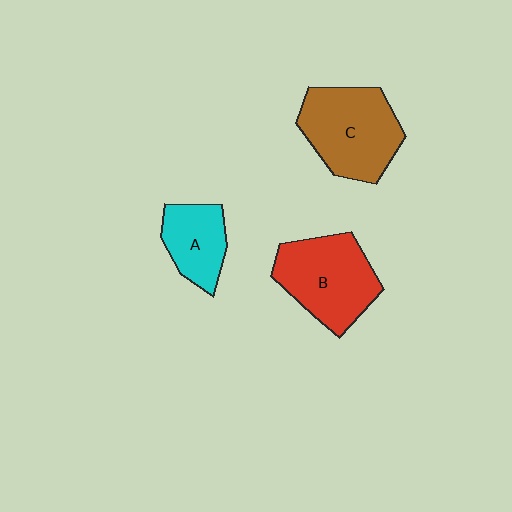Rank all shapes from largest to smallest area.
From largest to smallest: C (brown), B (red), A (cyan).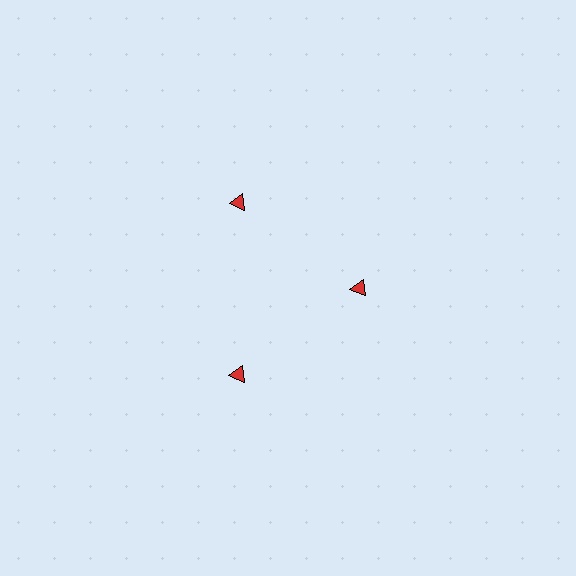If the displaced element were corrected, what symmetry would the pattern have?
It would have 3-fold rotational symmetry — the pattern would map onto itself every 120 degrees.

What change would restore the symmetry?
The symmetry would be restored by moving it outward, back onto the ring so that all 3 triangles sit at equal angles and equal distance from the center.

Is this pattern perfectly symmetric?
No. The 3 red triangles are arranged in a ring, but one element near the 3 o'clock position is pulled inward toward the center, breaking the 3-fold rotational symmetry.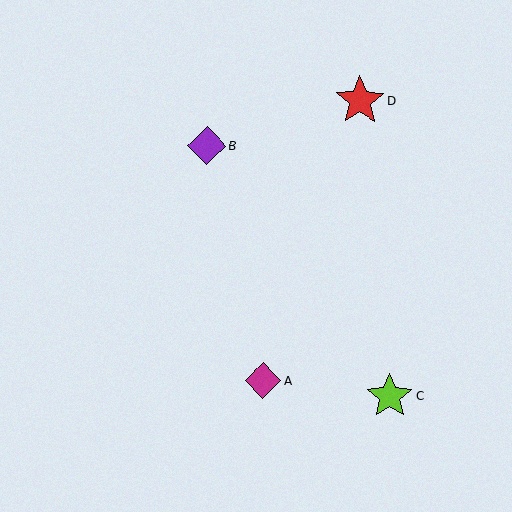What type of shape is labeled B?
Shape B is a purple diamond.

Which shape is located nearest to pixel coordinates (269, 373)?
The magenta diamond (labeled A) at (263, 381) is nearest to that location.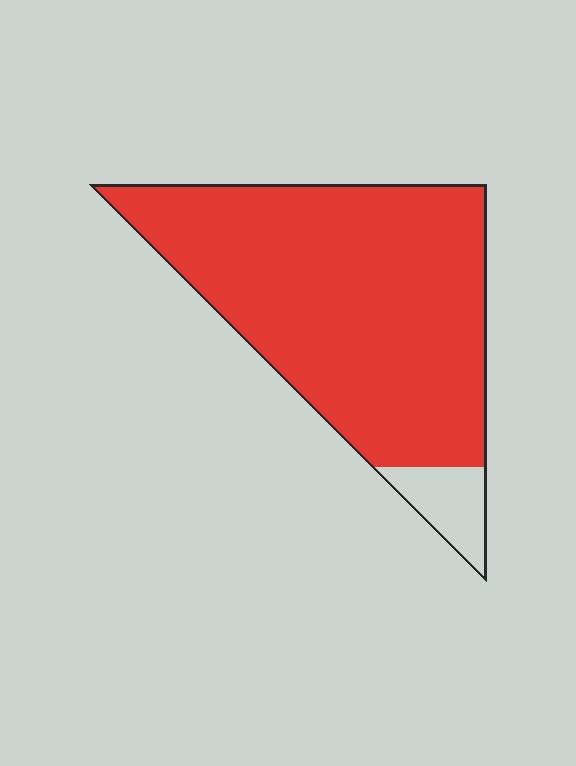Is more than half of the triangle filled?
Yes.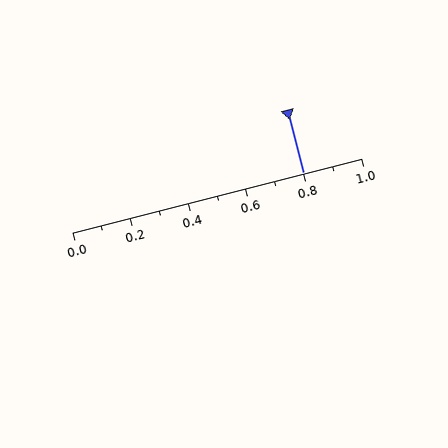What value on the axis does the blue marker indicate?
The marker indicates approximately 0.8.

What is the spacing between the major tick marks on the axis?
The major ticks are spaced 0.2 apart.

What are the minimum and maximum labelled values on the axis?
The axis runs from 0.0 to 1.0.